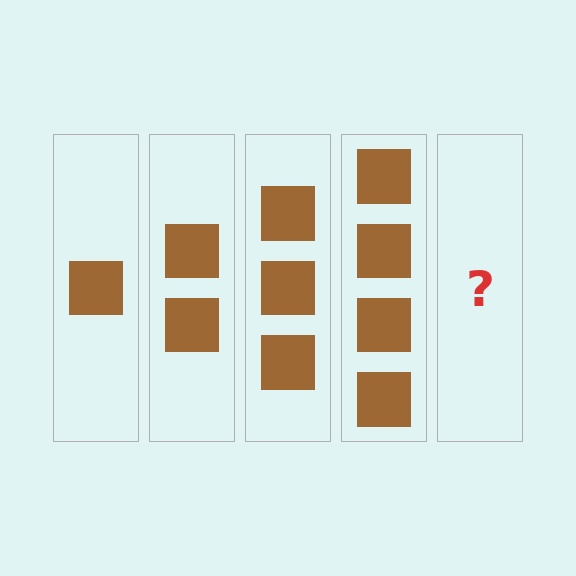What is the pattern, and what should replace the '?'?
The pattern is that each step adds one more square. The '?' should be 5 squares.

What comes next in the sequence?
The next element should be 5 squares.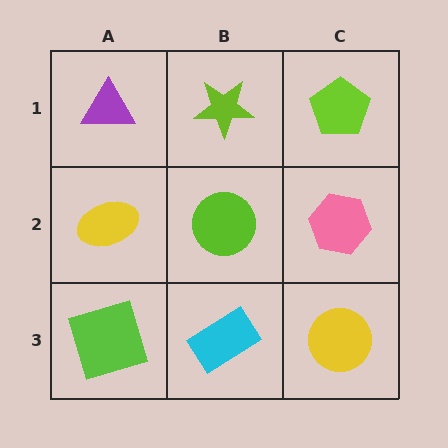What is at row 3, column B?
A cyan rectangle.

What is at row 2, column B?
A lime circle.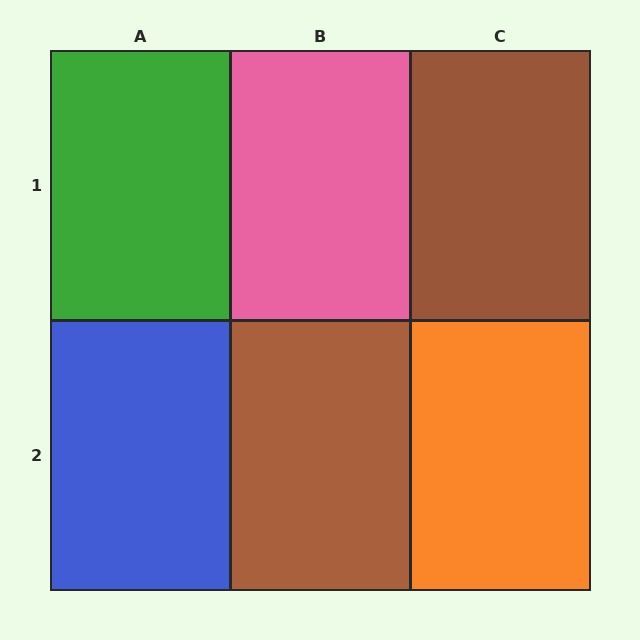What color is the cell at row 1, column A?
Green.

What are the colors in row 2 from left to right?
Blue, brown, orange.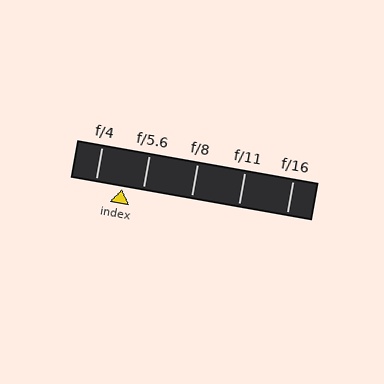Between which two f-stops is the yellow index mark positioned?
The index mark is between f/4 and f/5.6.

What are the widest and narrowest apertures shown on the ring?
The widest aperture shown is f/4 and the narrowest is f/16.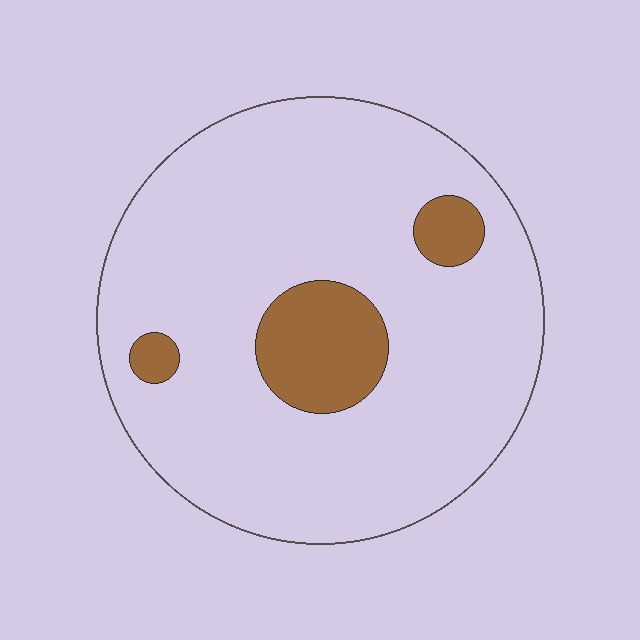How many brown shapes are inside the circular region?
3.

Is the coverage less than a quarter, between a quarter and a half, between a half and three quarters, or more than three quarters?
Less than a quarter.